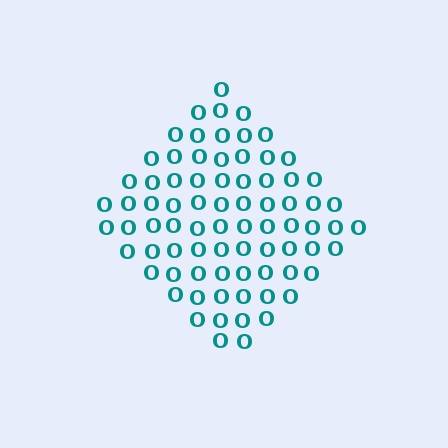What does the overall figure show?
The overall figure shows a diamond.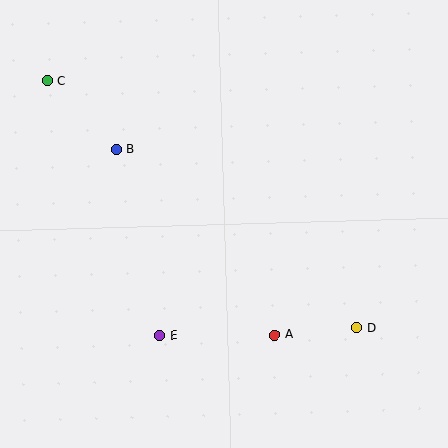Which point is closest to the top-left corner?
Point C is closest to the top-left corner.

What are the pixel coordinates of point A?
Point A is at (275, 335).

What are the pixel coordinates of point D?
Point D is at (357, 328).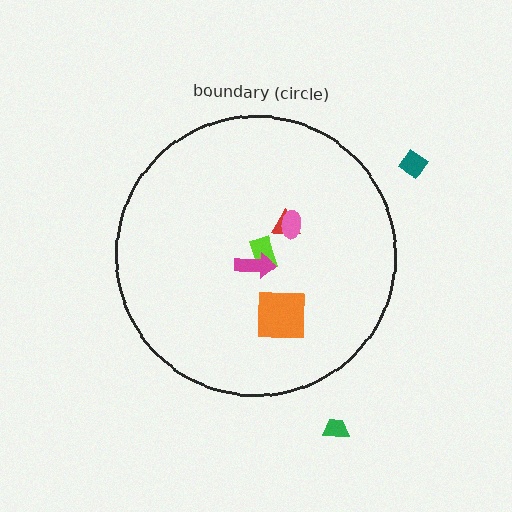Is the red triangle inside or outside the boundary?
Inside.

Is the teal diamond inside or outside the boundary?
Outside.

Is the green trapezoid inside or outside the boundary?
Outside.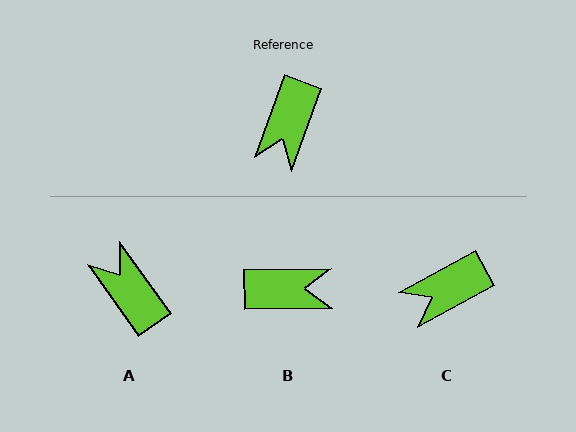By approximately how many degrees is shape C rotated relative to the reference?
Approximately 41 degrees clockwise.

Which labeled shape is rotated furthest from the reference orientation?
A, about 125 degrees away.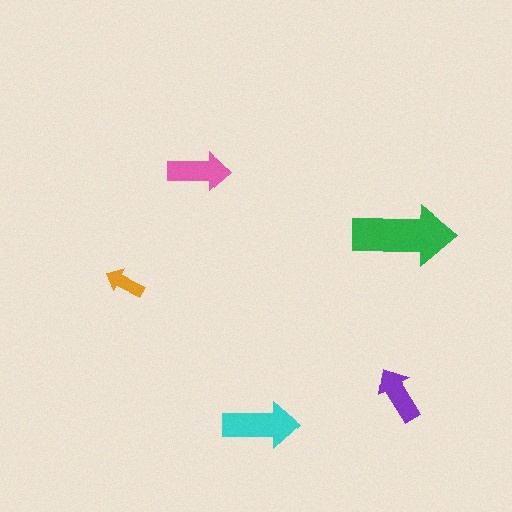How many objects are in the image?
There are 5 objects in the image.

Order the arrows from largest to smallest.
the green one, the cyan one, the pink one, the purple one, the orange one.